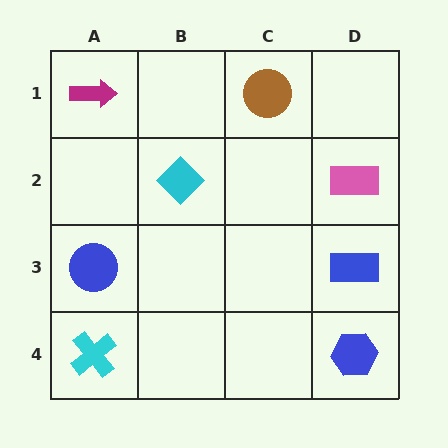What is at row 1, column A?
A magenta arrow.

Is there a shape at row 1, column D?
No, that cell is empty.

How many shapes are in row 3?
2 shapes.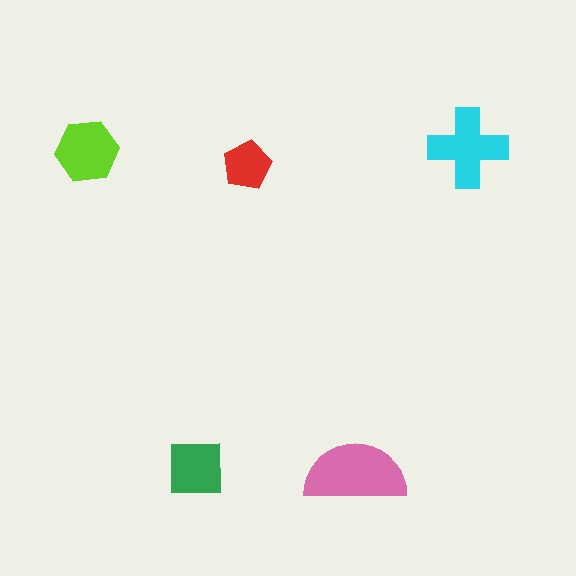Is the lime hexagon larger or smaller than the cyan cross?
Smaller.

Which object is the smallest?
The red pentagon.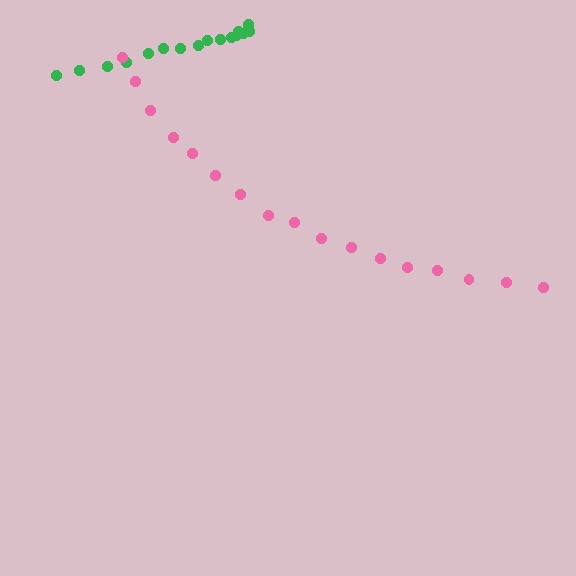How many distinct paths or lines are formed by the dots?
There are 2 distinct paths.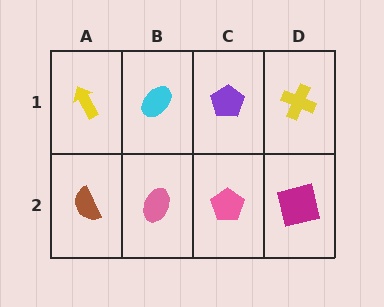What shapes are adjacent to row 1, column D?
A magenta square (row 2, column D), a purple pentagon (row 1, column C).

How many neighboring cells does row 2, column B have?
3.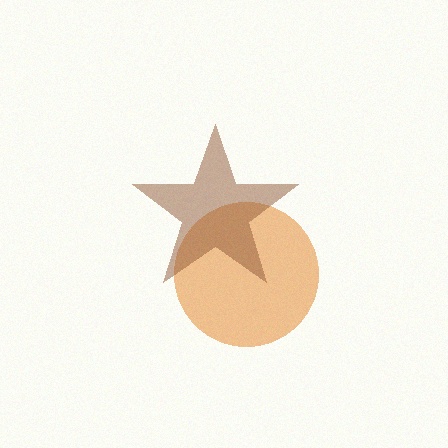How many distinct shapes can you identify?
There are 2 distinct shapes: an orange circle, a brown star.